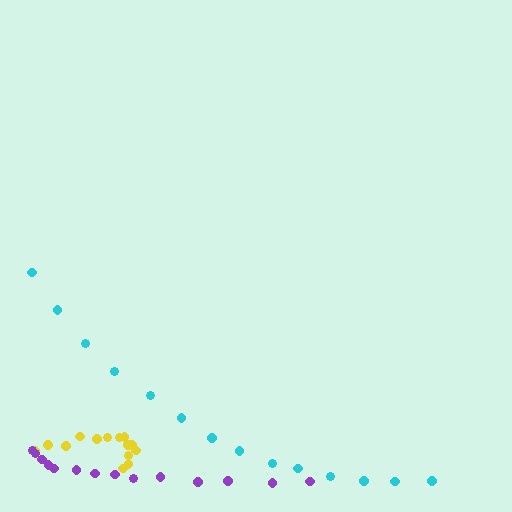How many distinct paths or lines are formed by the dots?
There are 3 distinct paths.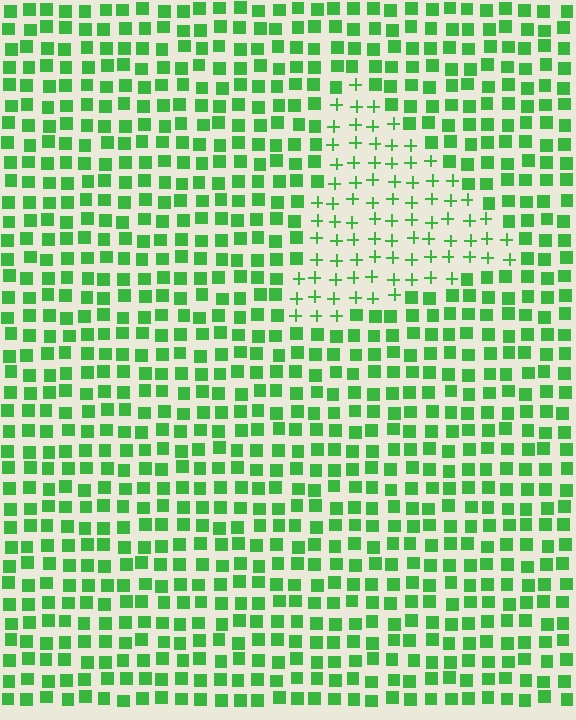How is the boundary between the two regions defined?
The boundary is defined by a change in element shape: plus signs inside vs. squares outside. All elements share the same color and spacing.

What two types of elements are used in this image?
The image uses plus signs inside the triangle region and squares outside it.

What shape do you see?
I see a triangle.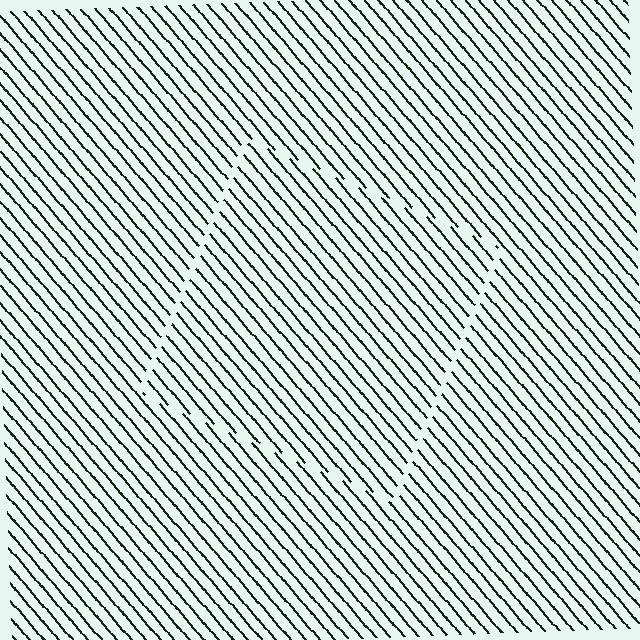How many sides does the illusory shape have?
4 sides — the line-ends trace a square.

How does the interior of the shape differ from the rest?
The interior of the shape contains the same grating, shifted by half a period — the contour is defined by the phase discontinuity where line-ends from the inner and outer gratings abut.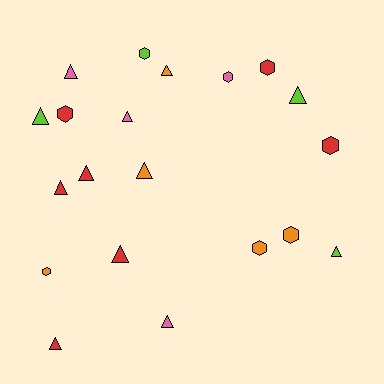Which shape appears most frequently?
Triangle, with 12 objects.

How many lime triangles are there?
There are 3 lime triangles.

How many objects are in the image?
There are 20 objects.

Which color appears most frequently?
Red, with 7 objects.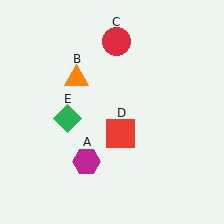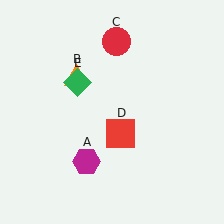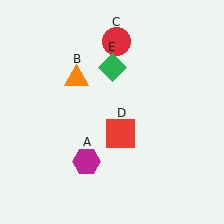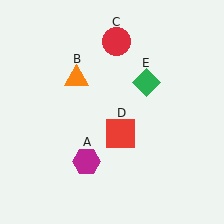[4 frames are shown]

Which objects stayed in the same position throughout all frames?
Magenta hexagon (object A) and orange triangle (object B) and red circle (object C) and red square (object D) remained stationary.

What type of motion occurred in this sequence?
The green diamond (object E) rotated clockwise around the center of the scene.